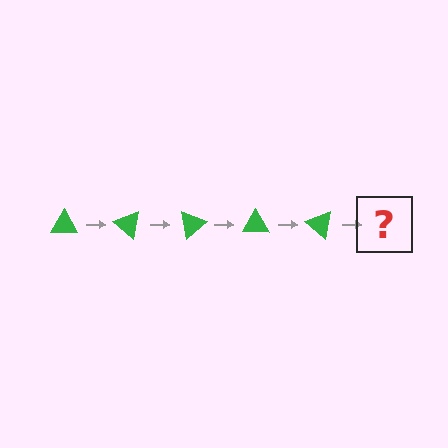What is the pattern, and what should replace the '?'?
The pattern is that the triangle rotates 40 degrees each step. The '?' should be a green triangle rotated 200 degrees.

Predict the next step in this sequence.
The next step is a green triangle rotated 200 degrees.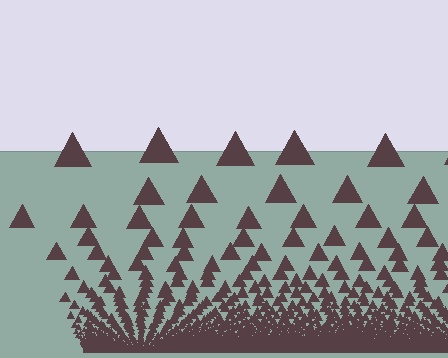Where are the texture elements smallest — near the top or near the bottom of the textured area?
Near the bottom.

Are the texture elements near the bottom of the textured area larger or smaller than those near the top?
Smaller. The gradient is inverted — elements near the bottom are smaller and denser.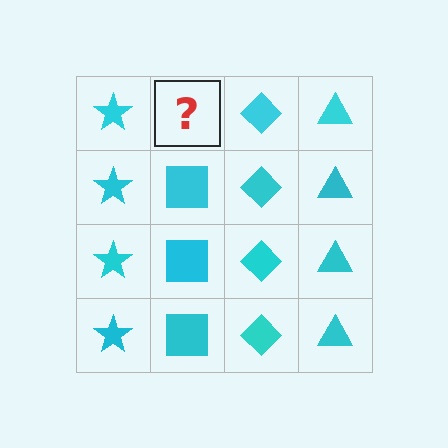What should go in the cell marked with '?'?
The missing cell should contain a cyan square.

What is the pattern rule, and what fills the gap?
The rule is that each column has a consistent shape. The gap should be filled with a cyan square.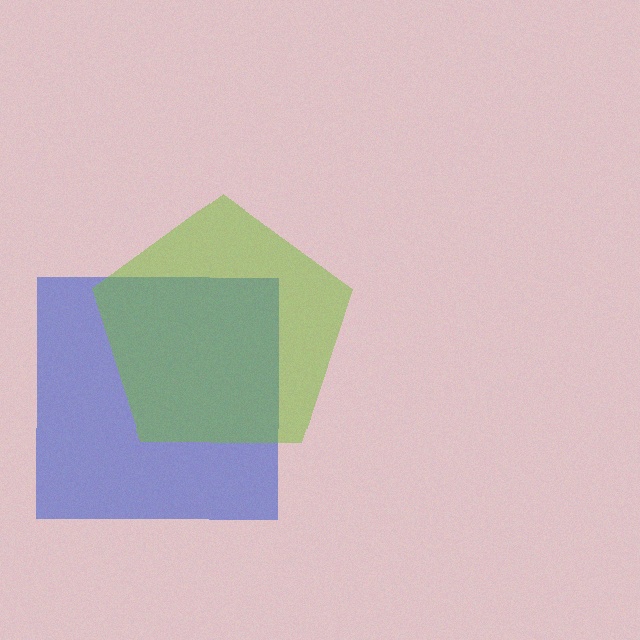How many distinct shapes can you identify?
There are 2 distinct shapes: a blue square, a lime pentagon.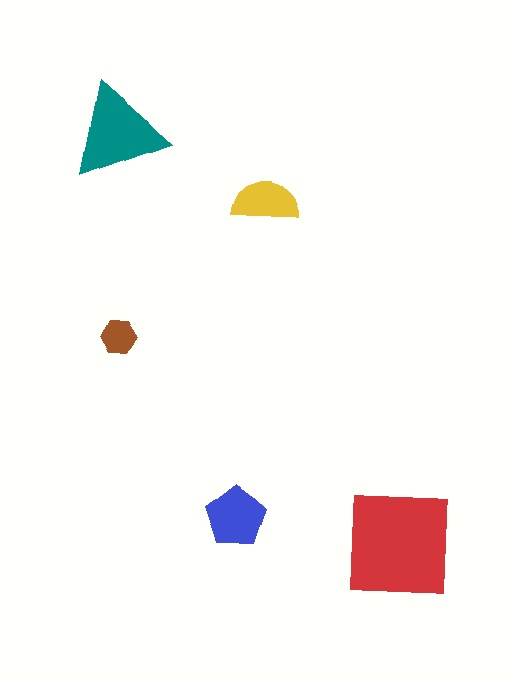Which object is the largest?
The red square.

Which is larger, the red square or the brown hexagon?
The red square.